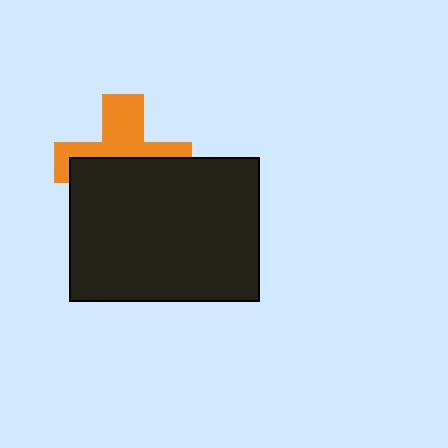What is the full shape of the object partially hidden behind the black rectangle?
The partially hidden object is an orange cross.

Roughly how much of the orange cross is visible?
About half of it is visible (roughly 47%).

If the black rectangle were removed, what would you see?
You would see the complete orange cross.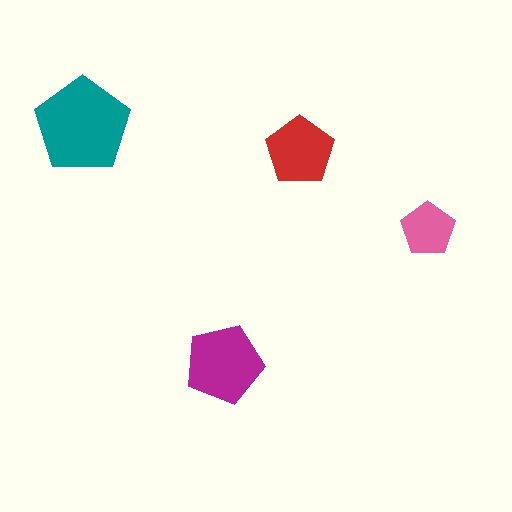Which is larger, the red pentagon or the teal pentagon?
The teal one.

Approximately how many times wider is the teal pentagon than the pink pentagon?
About 2 times wider.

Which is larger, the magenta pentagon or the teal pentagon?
The teal one.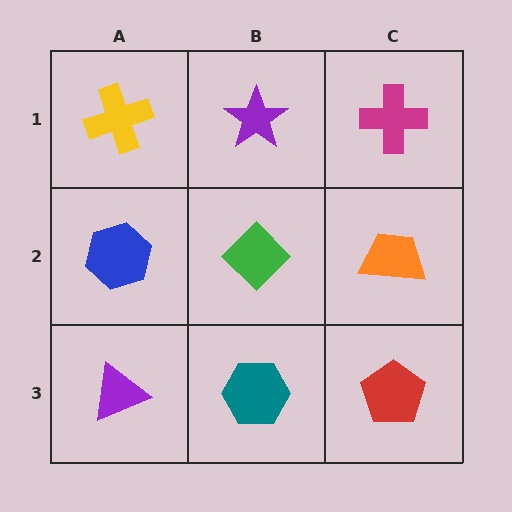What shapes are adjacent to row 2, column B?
A purple star (row 1, column B), a teal hexagon (row 3, column B), a blue hexagon (row 2, column A), an orange trapezoid (row 2, column C).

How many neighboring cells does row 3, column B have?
3.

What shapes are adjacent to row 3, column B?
A green diamond (row 2, column B), a purple triangle (row 3, column A), a red pentagon (row 3, column C).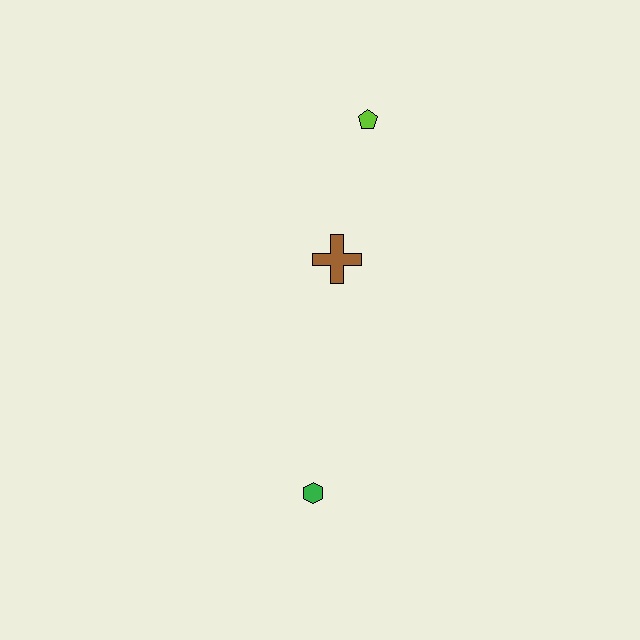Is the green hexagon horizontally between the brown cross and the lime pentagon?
No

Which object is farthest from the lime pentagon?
The green hexagon is farthest from the lime pentagon.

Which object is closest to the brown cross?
The lime pentagon is closest to the brown cross.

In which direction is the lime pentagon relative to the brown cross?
The lime pentagon is above the brown cross.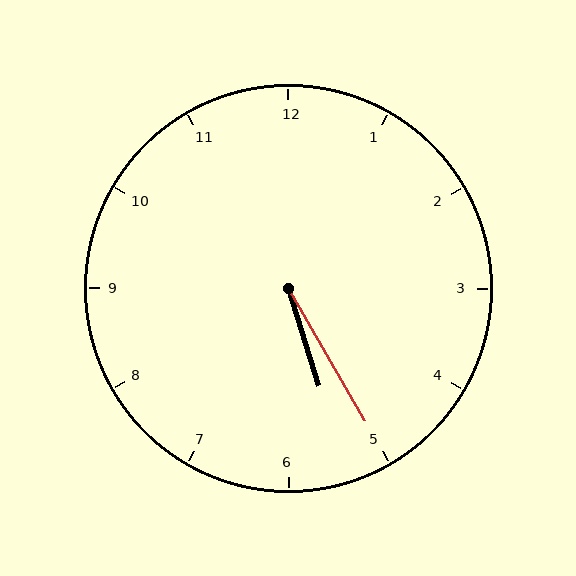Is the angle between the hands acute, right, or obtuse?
It is acute.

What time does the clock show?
5:25.